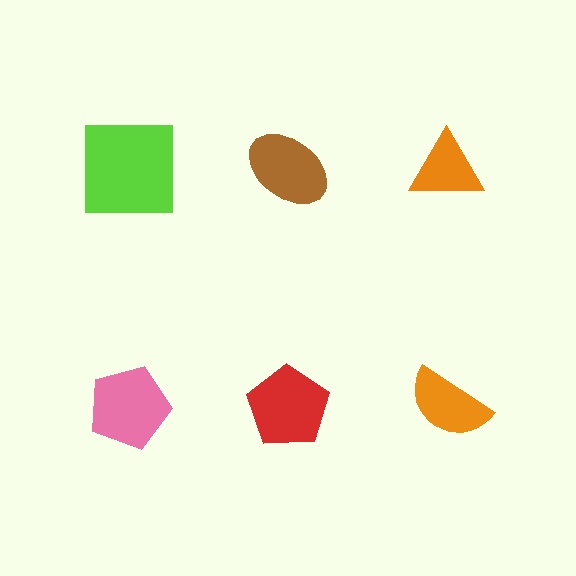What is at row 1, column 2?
A brown ellipse.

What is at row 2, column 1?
A pink pentagon.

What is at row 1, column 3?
An orange triangle.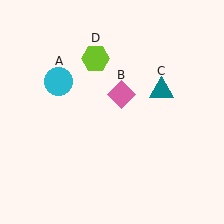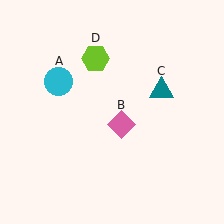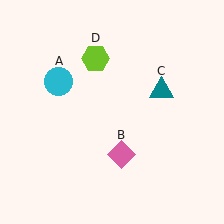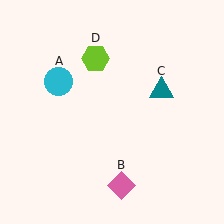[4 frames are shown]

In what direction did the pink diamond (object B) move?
The pink diamond (object B) moved down.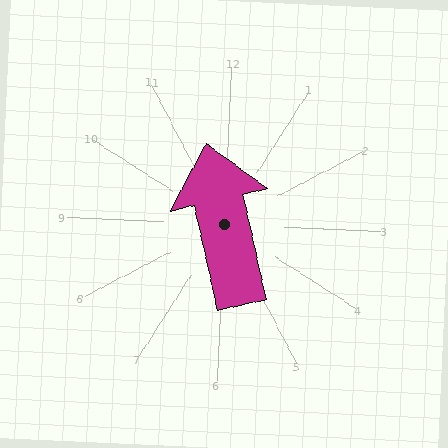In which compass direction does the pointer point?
North.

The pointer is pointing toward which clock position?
Roughly 11 o'clock.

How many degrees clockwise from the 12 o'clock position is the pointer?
Approximately 345 degrees.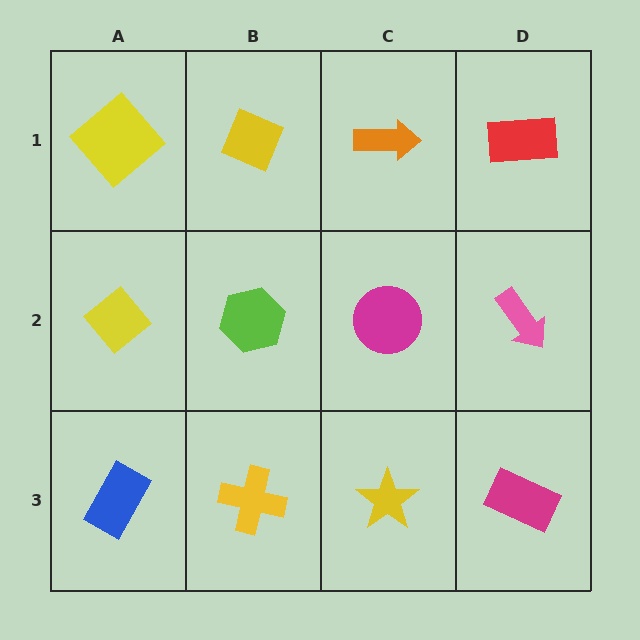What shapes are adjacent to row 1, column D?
A pink arrow (row 2, column D), an orange arrow (row 1, column C).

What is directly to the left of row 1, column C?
A yellow diamond.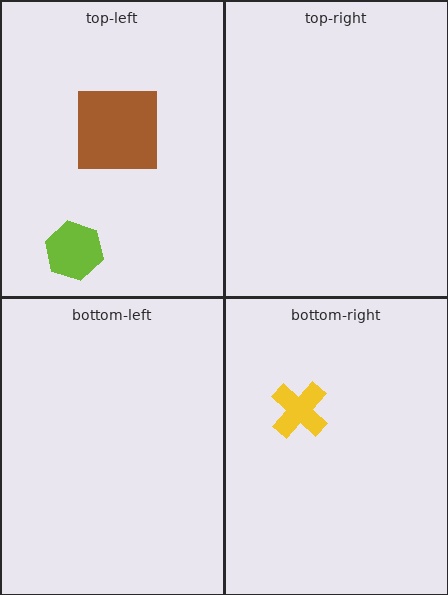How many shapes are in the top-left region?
2.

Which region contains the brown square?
The top-left region.